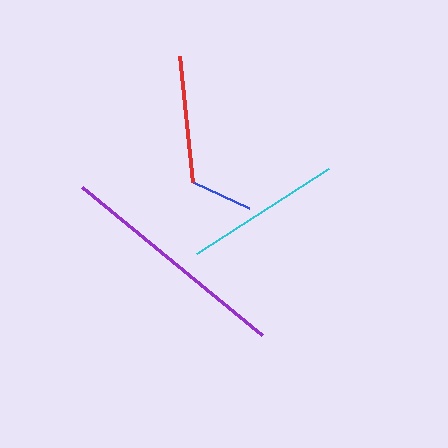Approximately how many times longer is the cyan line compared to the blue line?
The cyan line is approximately 2.6 times the length of the blue line.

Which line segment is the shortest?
The blue line is the shortest at approximately 62 pixels.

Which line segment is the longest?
The purple line is the longest at approximately 233 pixels.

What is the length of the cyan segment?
The cyan segment is approximately 158 pixels long.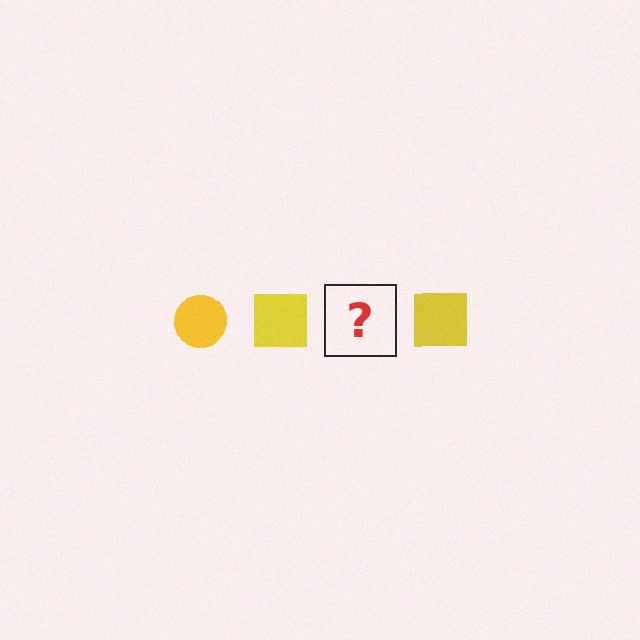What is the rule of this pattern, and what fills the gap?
The rule is that the pattern cycles through circle, square shapes in yellow. The gap should be filled with a yellow circle.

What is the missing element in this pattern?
The missing element is a yellow circle.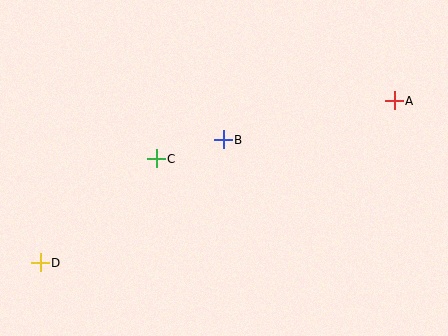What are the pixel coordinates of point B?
Point B is at (223, 140).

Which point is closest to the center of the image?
Point B at (223, 140) is closest to the center.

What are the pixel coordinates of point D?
Point D is at (40, 263).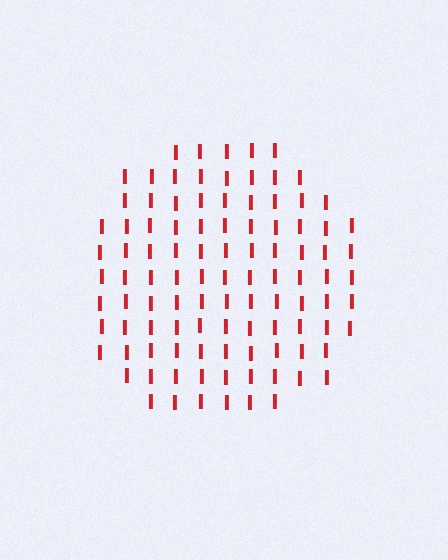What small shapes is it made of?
It is made of small letter I's.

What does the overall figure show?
The overall figure shows a circle.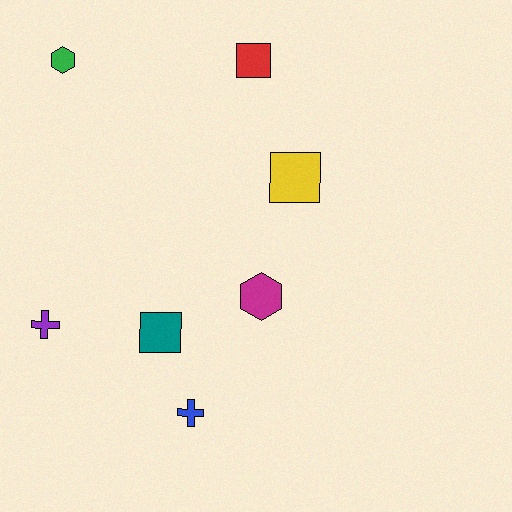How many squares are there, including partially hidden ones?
There are 3 squares.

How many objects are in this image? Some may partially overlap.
There are 7 objects.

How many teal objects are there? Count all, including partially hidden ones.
There is 1 teal object.